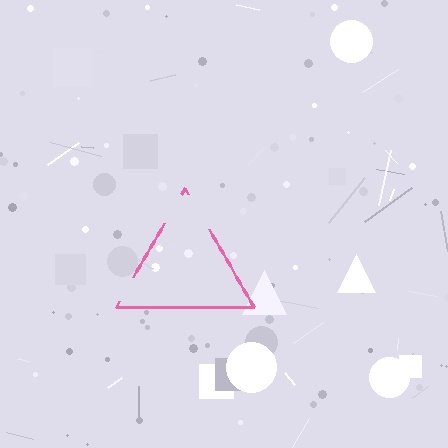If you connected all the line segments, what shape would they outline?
They would outline a triangle.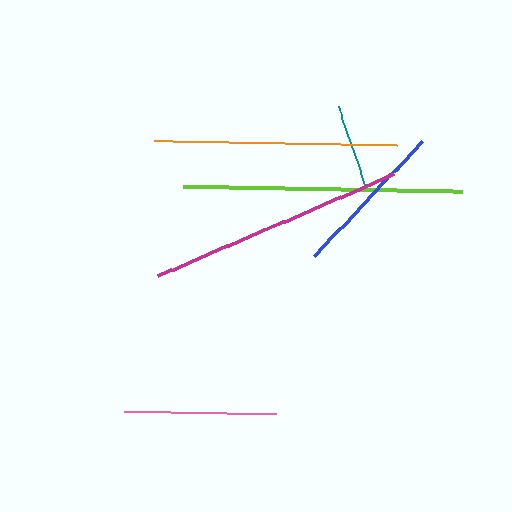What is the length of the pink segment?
The pink segment is approximately 152 pixels long.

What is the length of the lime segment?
The lime segment is approximately 279 pixels long.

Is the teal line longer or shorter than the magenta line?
The magenta line is longer than the teal line.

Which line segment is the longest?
The lime line is the longest at approximately 279 pixels.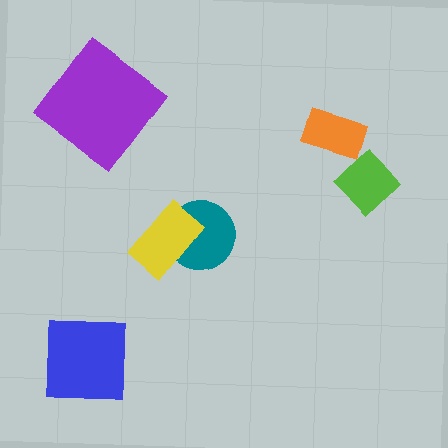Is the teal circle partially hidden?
Yes, it is partially covered by another shape.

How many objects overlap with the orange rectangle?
0 objects overlap with the orange rectangle.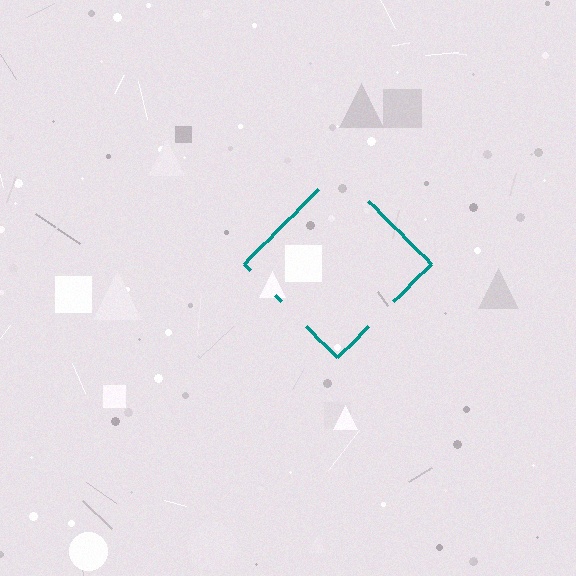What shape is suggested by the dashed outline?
The dashed outline suggests a diamond.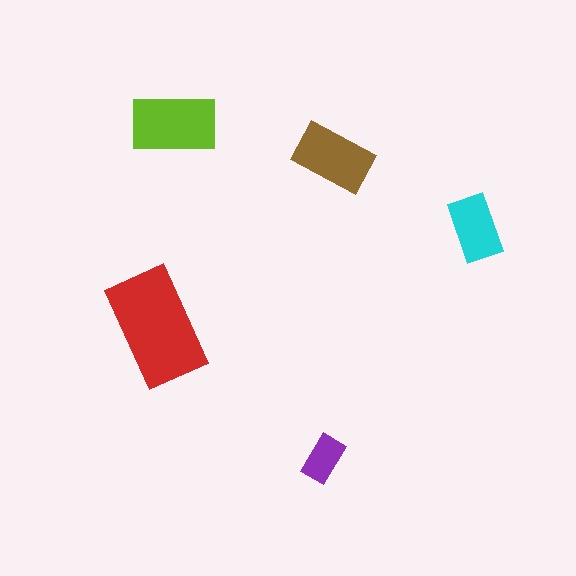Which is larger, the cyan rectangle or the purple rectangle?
The cyan one.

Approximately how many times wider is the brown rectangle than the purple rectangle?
About 1.5 times wider.